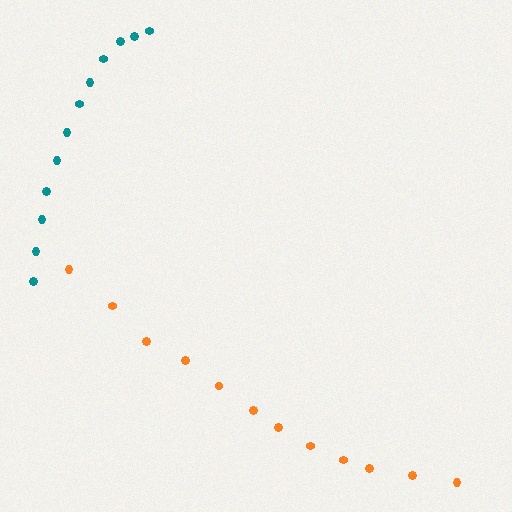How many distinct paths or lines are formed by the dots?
There are 2 distinct paths.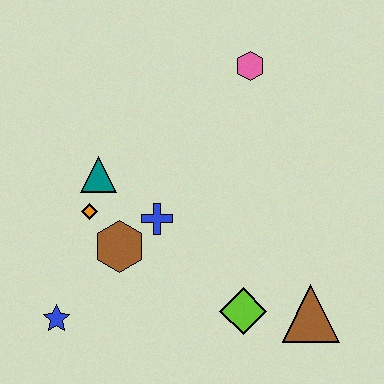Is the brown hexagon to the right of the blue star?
Yes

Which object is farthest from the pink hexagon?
The blue star is farthest from the pink hexagon.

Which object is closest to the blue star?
The brown hexagon is closest to the blue star.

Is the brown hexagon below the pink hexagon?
Yes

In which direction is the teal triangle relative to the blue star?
The teal triangle is above the blue star.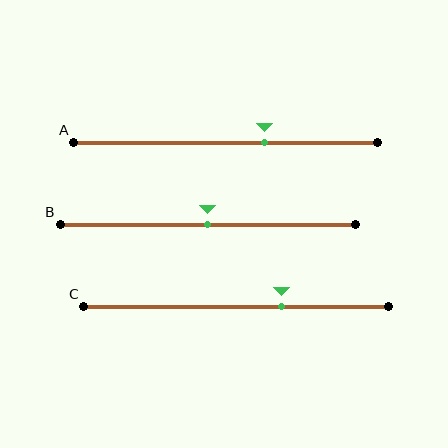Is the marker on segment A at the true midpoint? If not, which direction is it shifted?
No, the marker on segment A is shifted to the right by about 13% of the segment length.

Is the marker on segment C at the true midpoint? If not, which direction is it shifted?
No, the marker on segment C is shifted to the right by about 15% of the segment length.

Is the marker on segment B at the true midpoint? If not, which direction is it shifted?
Yes, the marker on segment B is at the true midpoint.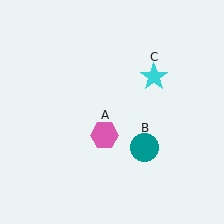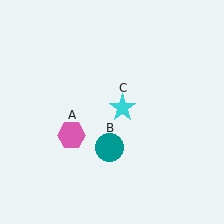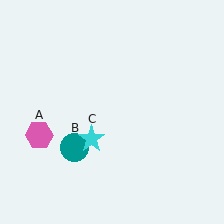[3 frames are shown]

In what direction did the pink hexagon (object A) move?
The pink hexagon (object A) moved left.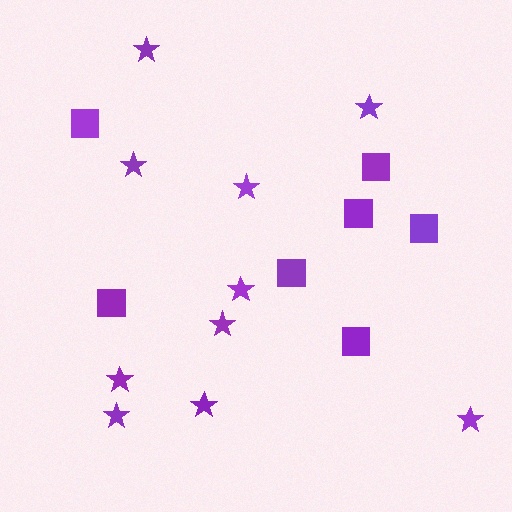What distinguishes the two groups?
There are 2 groups: one group of squares (7) and one group of stars (10).